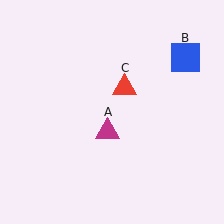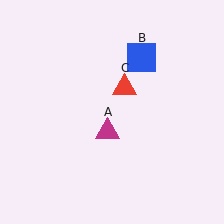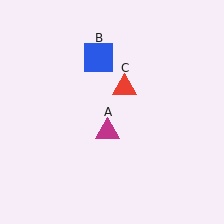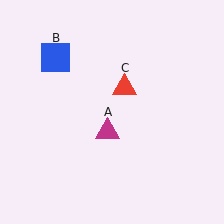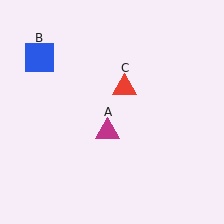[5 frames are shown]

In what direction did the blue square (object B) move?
The blue square (object B) moved left.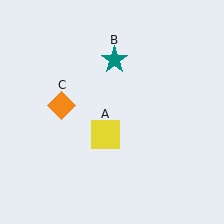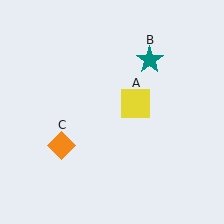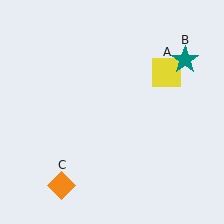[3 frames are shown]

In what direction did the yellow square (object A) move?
The yellow square (object A) moved up and to the right.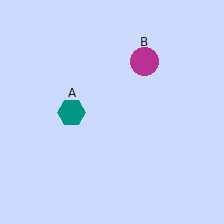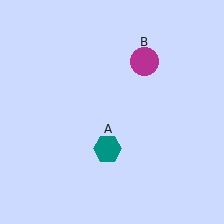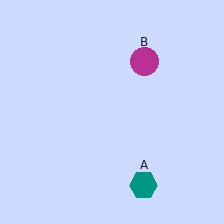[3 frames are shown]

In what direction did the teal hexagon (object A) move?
The teal hexagon (object A) moved down and to the right.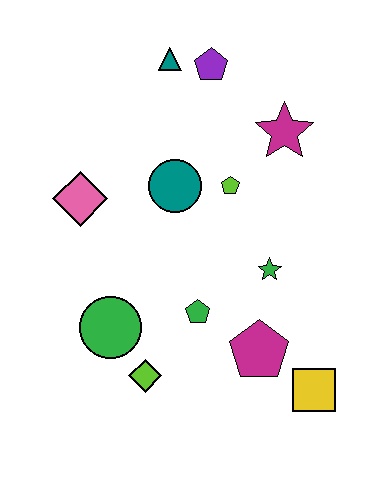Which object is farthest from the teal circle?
The yellow square is farthest from the teal circle.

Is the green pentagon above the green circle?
Yes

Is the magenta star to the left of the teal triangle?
No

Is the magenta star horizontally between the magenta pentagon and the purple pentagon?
No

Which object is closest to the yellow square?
The magenta pentagon is closest to the yellow square.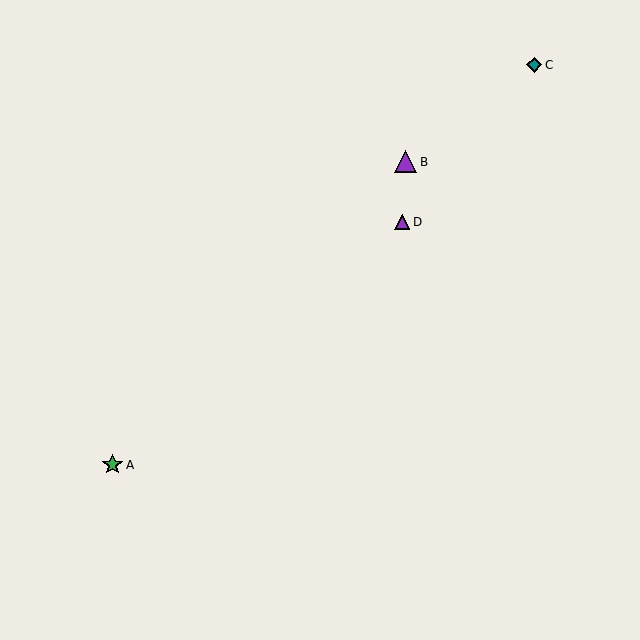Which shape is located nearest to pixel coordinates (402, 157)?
The purple triangle (labeled B) at (405, 162) is nearest to that location.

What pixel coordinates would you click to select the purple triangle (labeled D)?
Click at (402, 222) to select the purple triangle D.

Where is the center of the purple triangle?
The center of the purple triangle is at (402, 222).